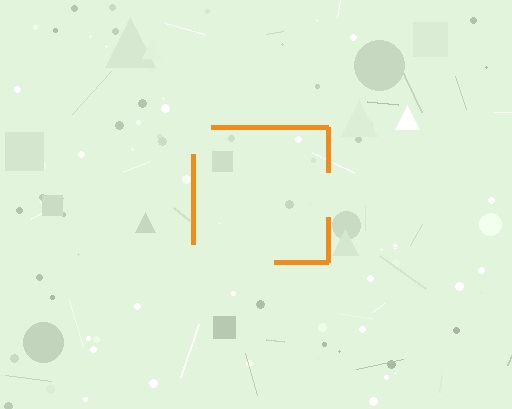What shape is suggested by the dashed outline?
The dashed outline suggests a square.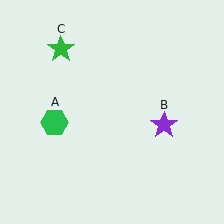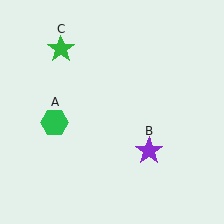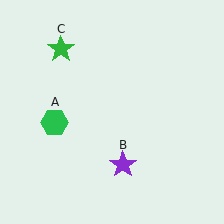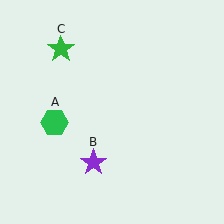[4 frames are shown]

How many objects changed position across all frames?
1 object changed position: purple star (object B).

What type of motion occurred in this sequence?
The purple star (object B) rotated clockwise around the center of the scene.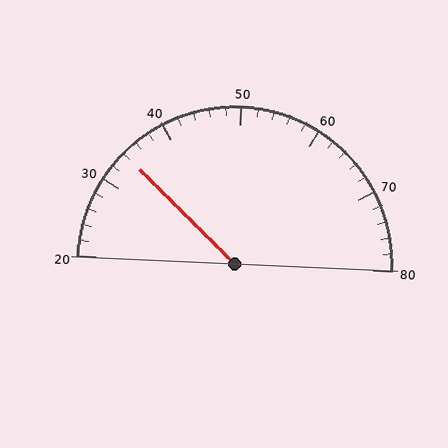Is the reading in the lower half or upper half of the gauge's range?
The reading is in the lower half of the range (20 to 80).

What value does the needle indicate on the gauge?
The needle indicates approximately 34.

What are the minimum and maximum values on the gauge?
The gauge ranges from 20 to 80.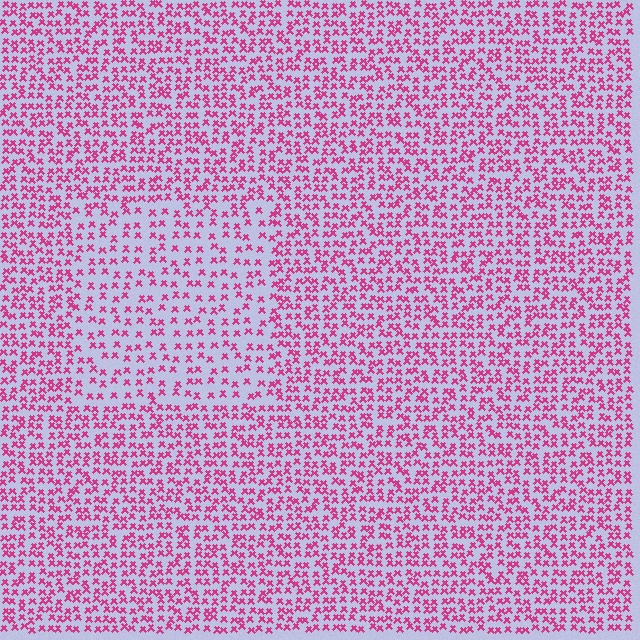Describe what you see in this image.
The image contains small magenta elements arranged at two different densities. A rectangle-shaped region is visible where the elements are less densely packed than the surrounding area.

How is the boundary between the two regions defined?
The boundary is defined by a change in element density (approximately 1.7x ratio). All elements are the same color, size, and shape.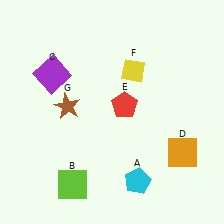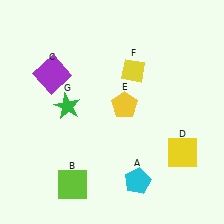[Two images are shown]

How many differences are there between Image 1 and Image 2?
There are 3 differences between the two images.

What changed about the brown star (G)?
In Image 1, G is brown. In Image 2, it changed to green.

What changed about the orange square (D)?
In Image 1, D is orange. In Image 2, it changed to yellow.